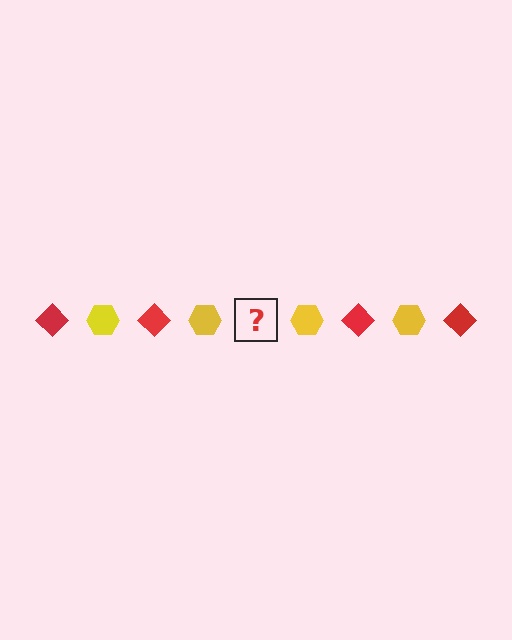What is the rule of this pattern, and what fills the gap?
The rule is that the pattern alternates between red diamond and yellow hexagon. The gap should be filled with a red diamond.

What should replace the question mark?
The question mark should be replaced with a red diamond.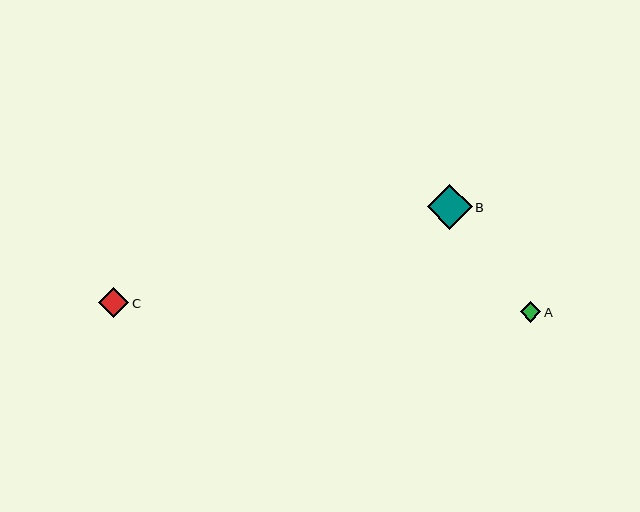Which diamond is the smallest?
Diamond A is the smallest with a size of approximately 20 pixels.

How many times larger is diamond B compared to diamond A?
Diamond B is approximately 2.2 times the size of diamond A.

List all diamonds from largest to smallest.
From largest to smallest: B, C, A.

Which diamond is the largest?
Diamond B is the largest with a size of approximately 45 pixels.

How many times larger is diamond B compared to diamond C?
Diamond B is approximately 1.5 times the size of diamond C.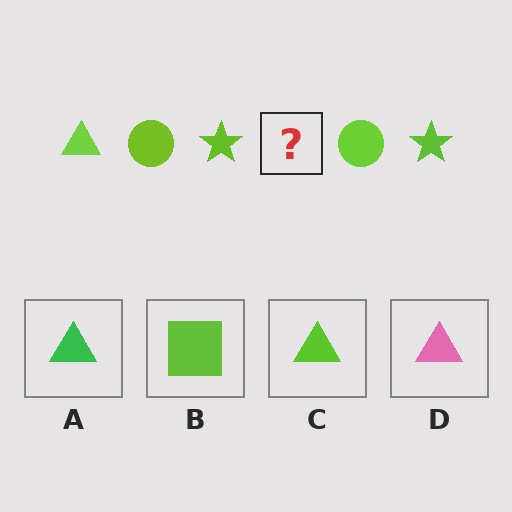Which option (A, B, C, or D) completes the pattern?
C.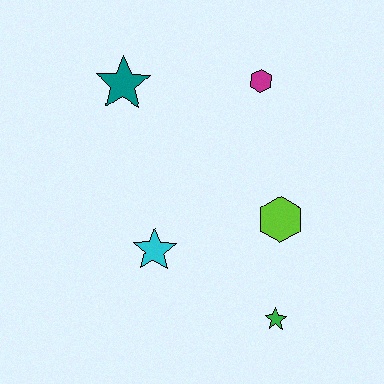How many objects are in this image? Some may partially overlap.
There are 5 objects.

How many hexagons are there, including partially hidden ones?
There are 2 hexagons.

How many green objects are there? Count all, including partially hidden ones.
There is 1 green object.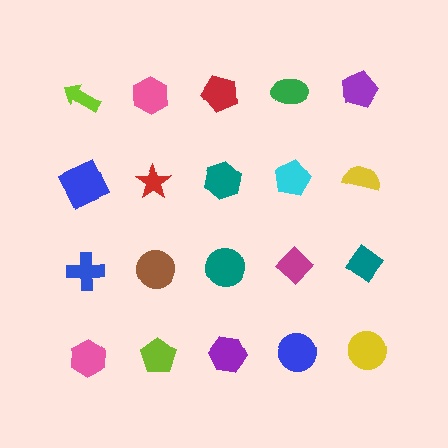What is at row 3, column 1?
A blue cross.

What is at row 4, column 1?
A pink hexagon.